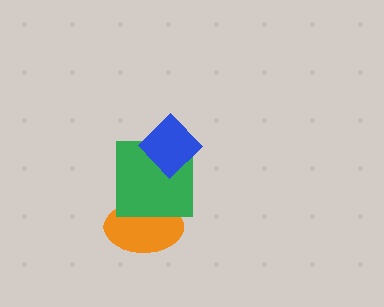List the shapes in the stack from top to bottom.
From top to bottom: the blue diamond, the green square, the orange ellipse.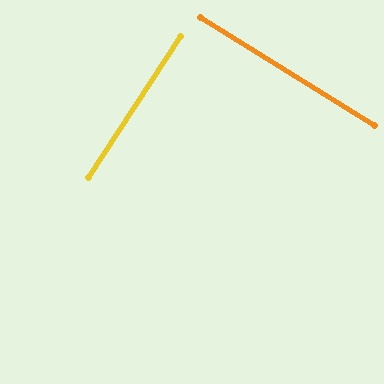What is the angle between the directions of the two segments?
Approximately 89 degrees.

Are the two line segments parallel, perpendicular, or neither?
Perpendicular — they meet at approximately 89°.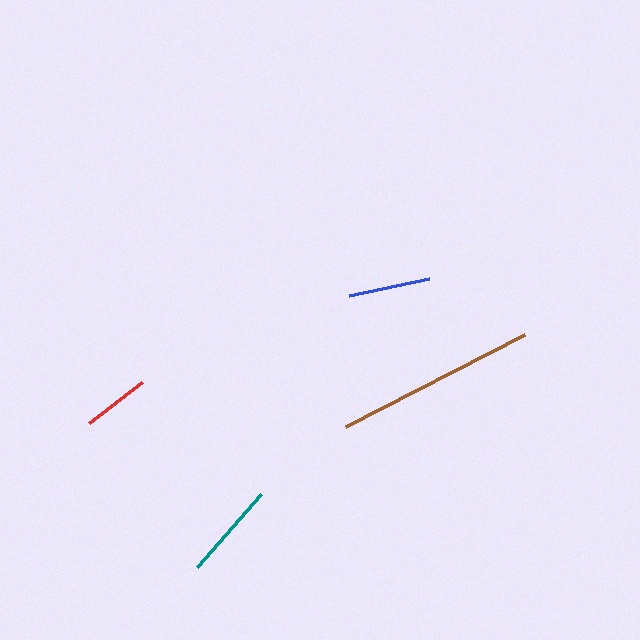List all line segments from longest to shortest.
From longest to shortest: brown, teal, blue, red.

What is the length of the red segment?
The red segment is approximately 68 pixels long.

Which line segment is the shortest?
The red line is the shortest at approximately 68 pixels.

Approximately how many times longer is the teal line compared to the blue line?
The teal line is approximately 1.2 times the length of the blue line.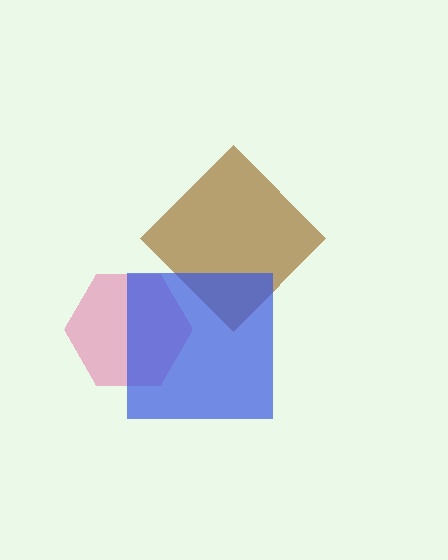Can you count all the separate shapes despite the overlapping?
Yes, there are 3 separate shapes.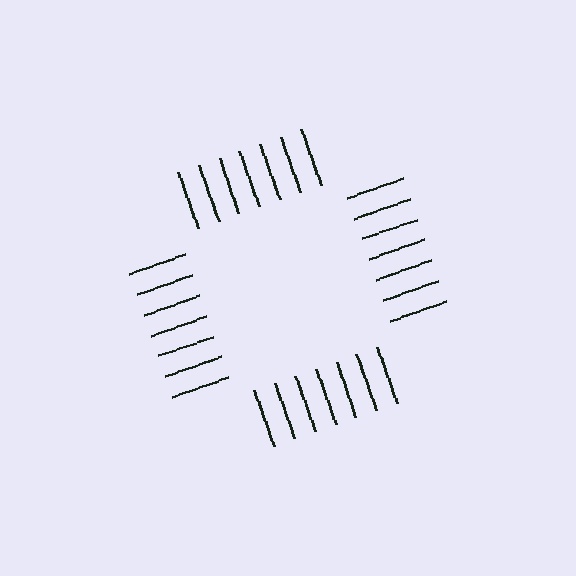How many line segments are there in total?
28 — 7 along each of the 4 edges.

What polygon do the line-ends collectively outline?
An illusory square — the line segments terminate on its edges but no continuous stroke is drawn.